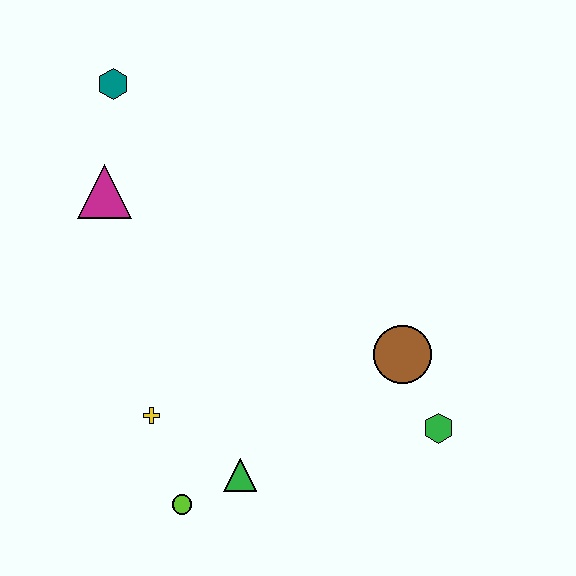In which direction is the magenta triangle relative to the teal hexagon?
The magenta triangle is below the teal hexagon.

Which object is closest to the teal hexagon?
The magenta triangle is closest to the teal hexagon.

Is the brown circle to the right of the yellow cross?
Yes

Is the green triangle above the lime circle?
Yes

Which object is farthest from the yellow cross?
The teal hexagon is farthest from the yellow cross.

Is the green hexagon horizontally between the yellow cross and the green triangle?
No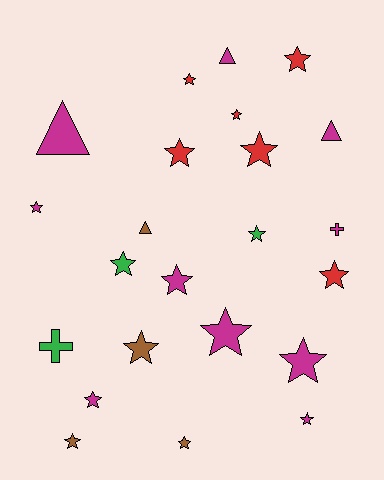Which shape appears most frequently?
Star, with 17 objects.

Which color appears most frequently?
Magenta, with 10 objects.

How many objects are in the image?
There are 23 objects.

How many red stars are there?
There are 6 red stars.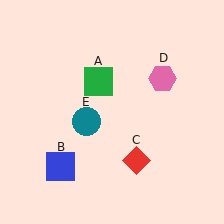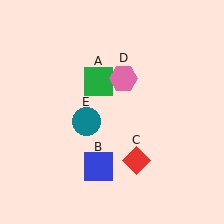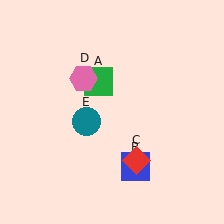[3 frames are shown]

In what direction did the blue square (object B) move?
The blue square (object B) moved right.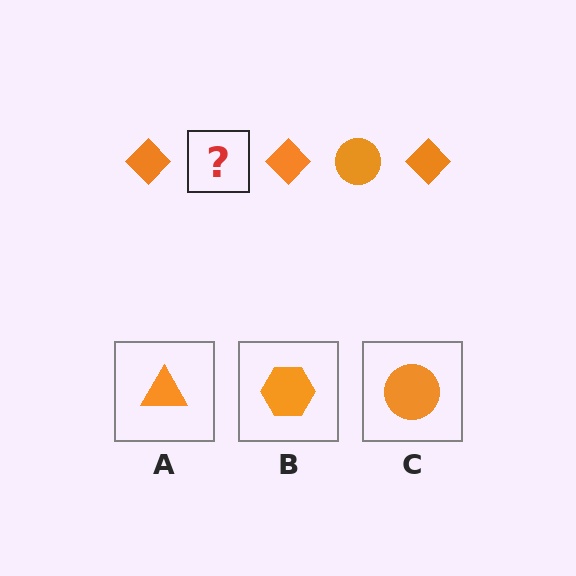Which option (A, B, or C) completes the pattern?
C.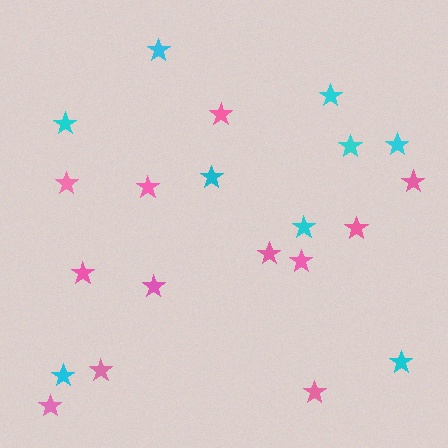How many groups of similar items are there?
There are 2 groups: one group of cyan stars (9) and one group of pink stars (12).